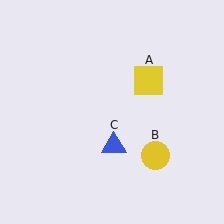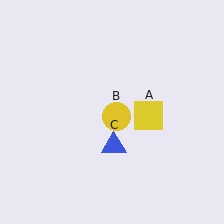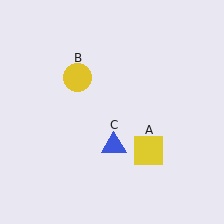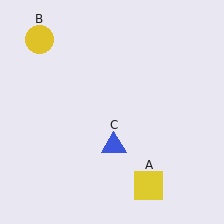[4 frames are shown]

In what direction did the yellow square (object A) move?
The yellow square (object A) moved down.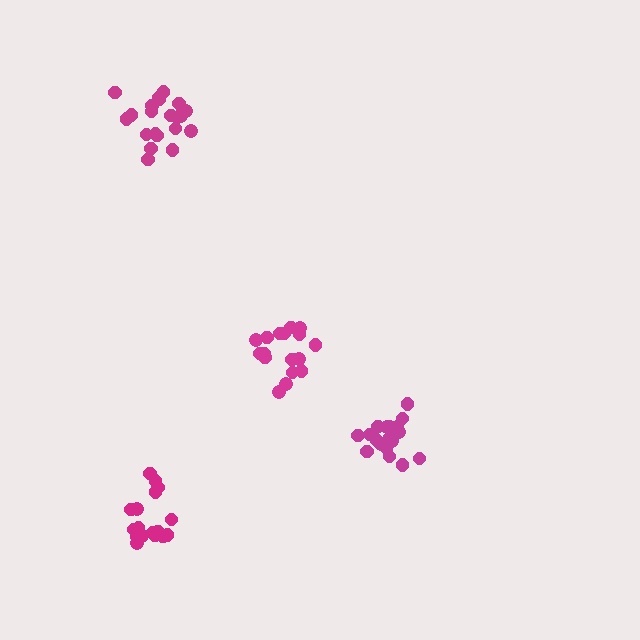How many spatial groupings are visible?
There are 4 spatial groupings.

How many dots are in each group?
Group 1: 21 dots, Group 2: 17 dots, Group 3: 18 dots, Group 4: 19 dots (75 total).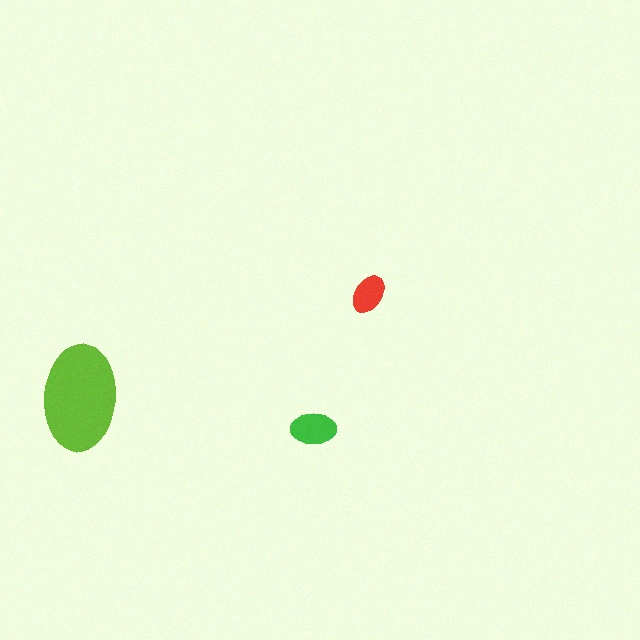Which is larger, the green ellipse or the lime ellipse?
The lime one.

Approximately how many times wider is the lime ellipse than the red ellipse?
About 2.5 times wider.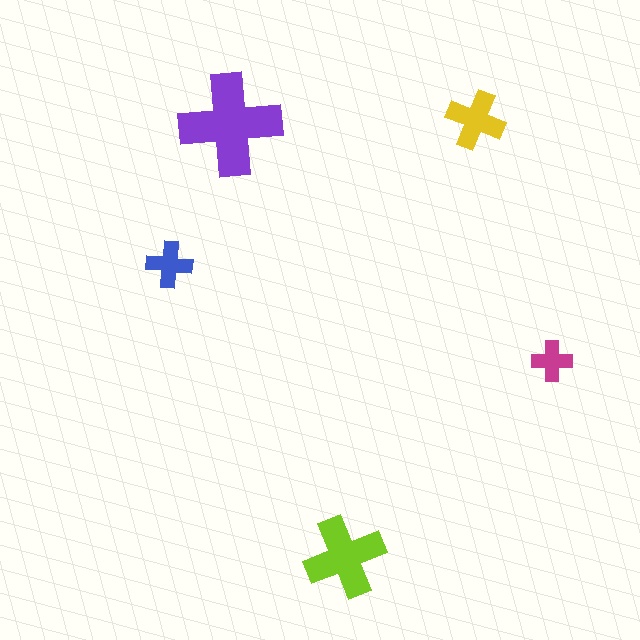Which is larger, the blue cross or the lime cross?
The lime one.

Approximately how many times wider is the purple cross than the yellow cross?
About 1.5 times wider.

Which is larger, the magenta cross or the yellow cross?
The yellow one.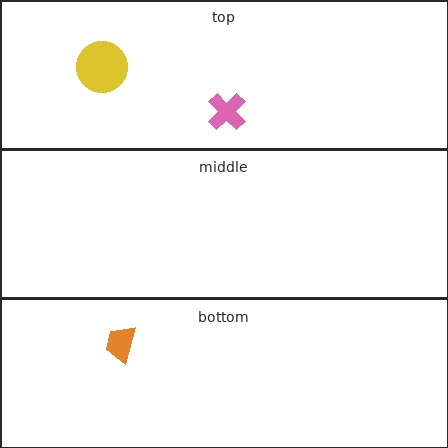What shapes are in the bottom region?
The orange trapezoid.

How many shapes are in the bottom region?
1.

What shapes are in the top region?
The pink cross, the yellow circle.